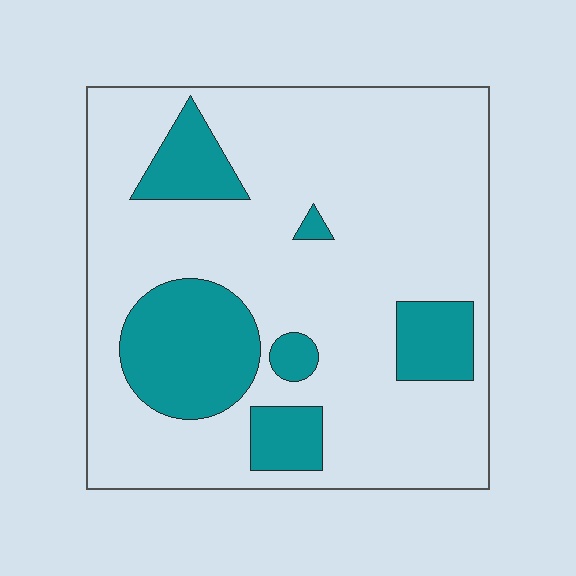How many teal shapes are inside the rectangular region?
6.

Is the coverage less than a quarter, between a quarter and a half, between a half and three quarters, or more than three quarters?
Less than a quarter.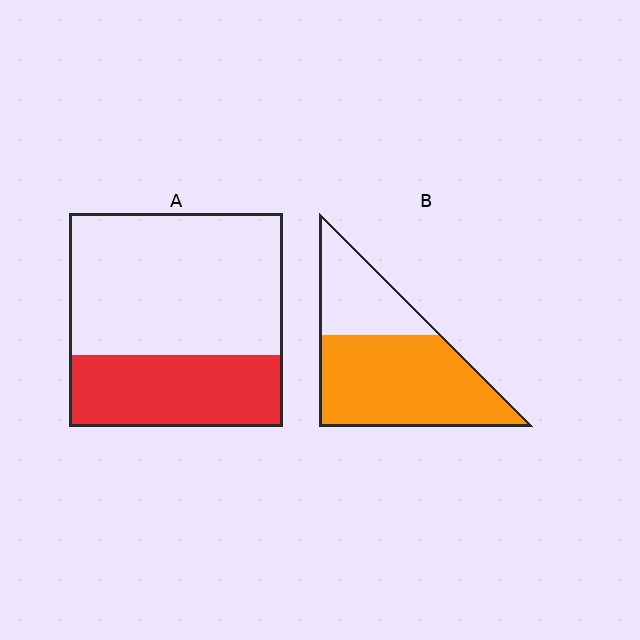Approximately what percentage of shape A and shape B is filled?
A is approximately 35% and B is approximately 65%.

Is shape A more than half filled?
No.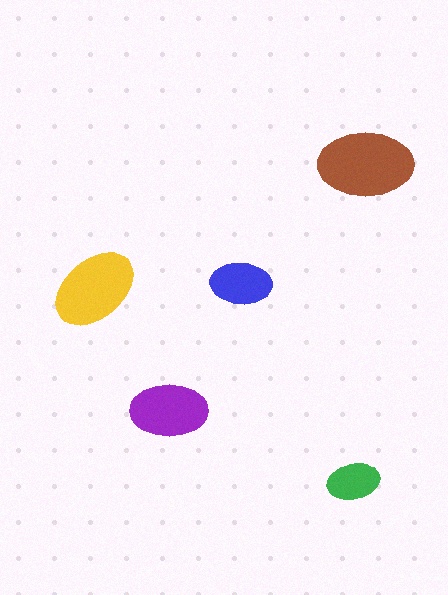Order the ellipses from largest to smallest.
the brown one, the yellow one, the purple one, the blue one, the green one.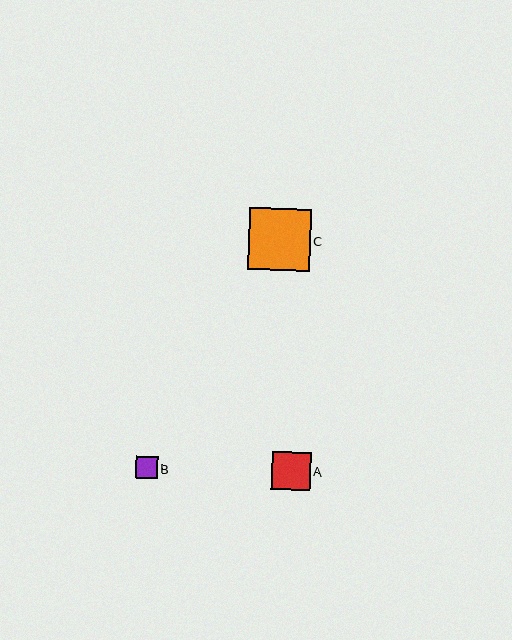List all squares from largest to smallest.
From largest to smallest: C, A, B.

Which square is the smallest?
Square B is the smallest with a size of approximately 22 pixels.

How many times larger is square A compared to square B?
Square A is approximately 1.8 times the size of square B.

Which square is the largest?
Square C is the largest with a size of approximately 61 pixels.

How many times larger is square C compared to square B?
Square C is approximately 2.8 times the size of square B.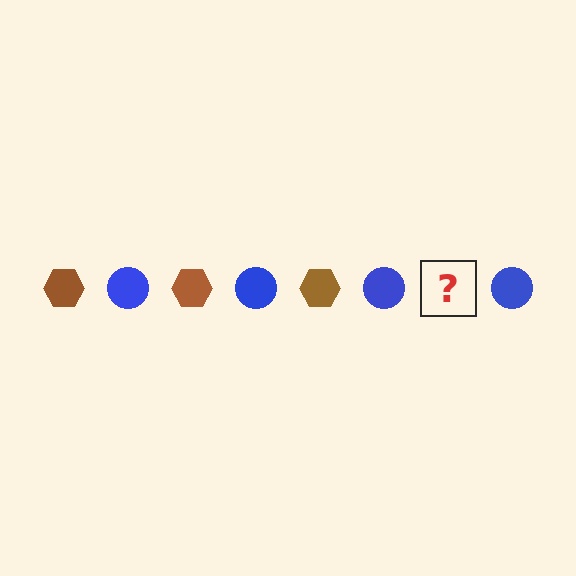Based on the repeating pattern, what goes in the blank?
The blank should be a brown hexagon.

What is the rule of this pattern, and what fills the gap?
The rule is that the pattern alternates between brown hexagon and blue circle. The gap should be filled with a brown hexagon.